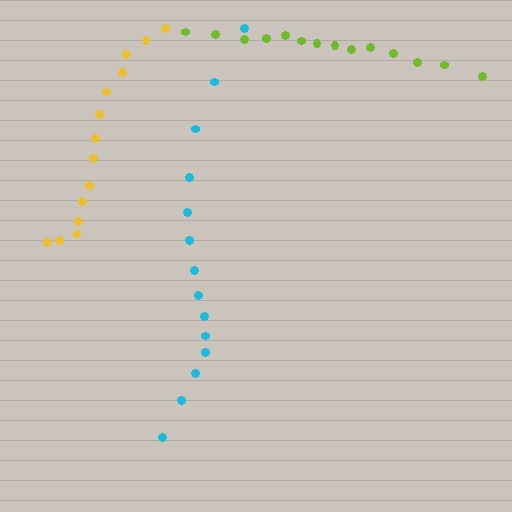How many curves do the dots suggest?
There are 3 distinct paths.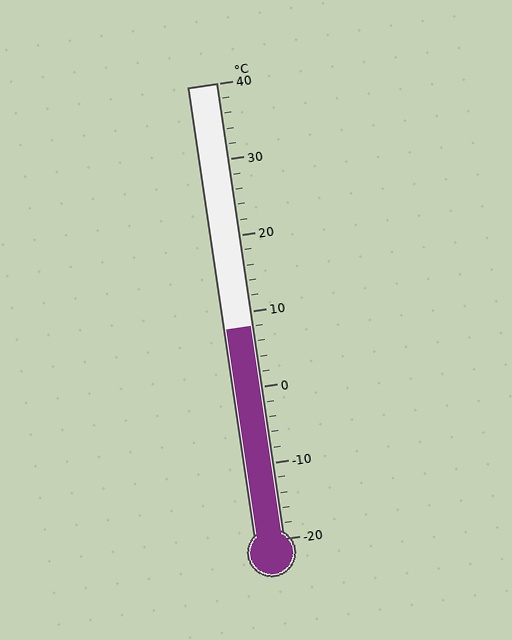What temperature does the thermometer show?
The thermometer shows approximately 8°C.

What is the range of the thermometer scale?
The thermometer scale ranges from -20°C to 40°C.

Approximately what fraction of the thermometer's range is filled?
The thermometer is filled to approximately 45% of its range.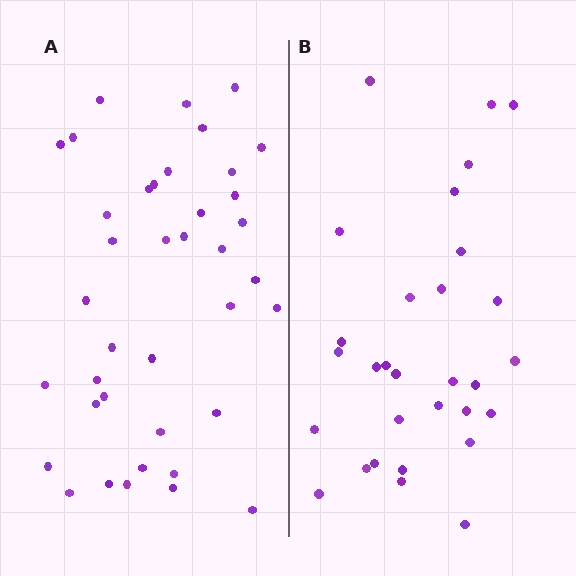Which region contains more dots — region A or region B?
Region A (the left region) has more dots.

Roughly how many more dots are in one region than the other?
Region A has roughly 8 or so more dots than region B.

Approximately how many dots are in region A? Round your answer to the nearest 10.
About 40 dots. (The exact count is 39, which rounds to 40.)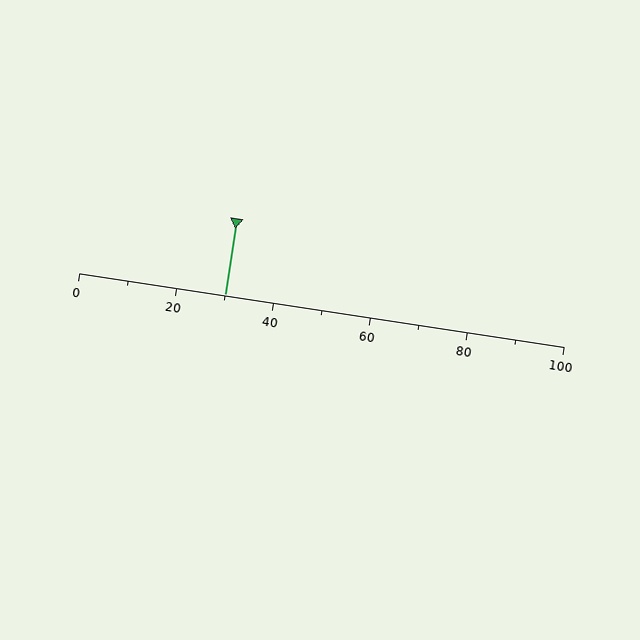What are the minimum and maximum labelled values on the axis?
The axis runs from 0 to 100.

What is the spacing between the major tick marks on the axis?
The major ticks are spaced 20 apart.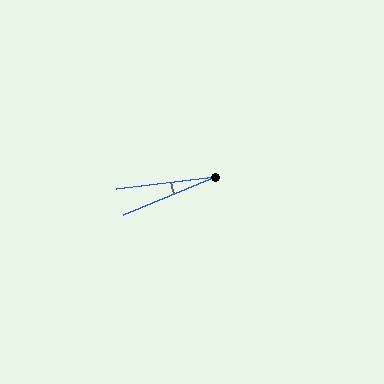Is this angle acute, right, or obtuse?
It is acute.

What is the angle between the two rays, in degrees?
Approximately 15 degrees.